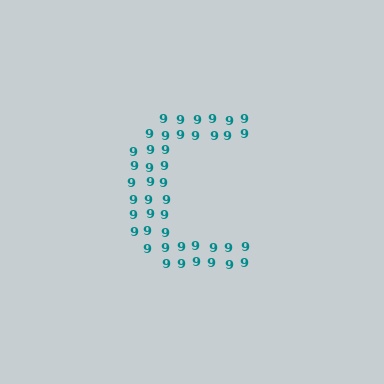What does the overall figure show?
The overall figure shows the letter C.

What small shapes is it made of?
It is made of small digit 9's.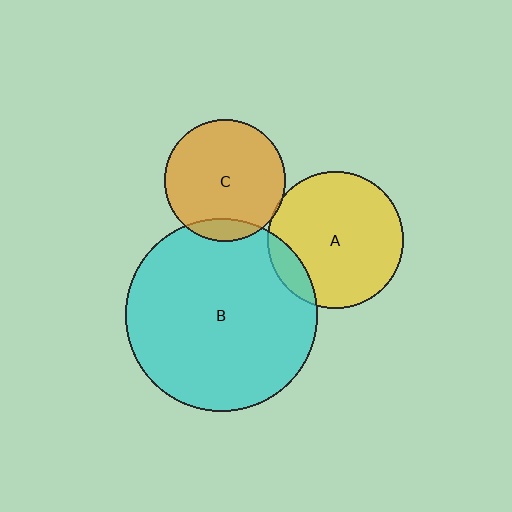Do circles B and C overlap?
Yes.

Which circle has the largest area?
Circle B (cyan).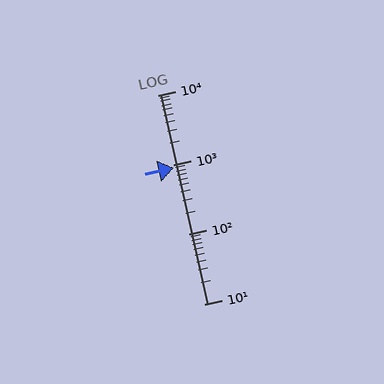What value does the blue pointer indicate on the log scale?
The pointer indicates approximately 900.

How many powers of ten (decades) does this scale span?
The scale spans 3 decades, from 10 to 10000.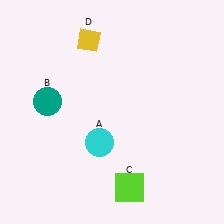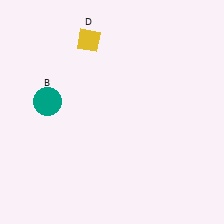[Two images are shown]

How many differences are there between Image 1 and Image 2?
There are 2 differences between the two images.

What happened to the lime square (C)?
The lime square (C) was removed in Image 2. It was in the bottom-right area of Image 1.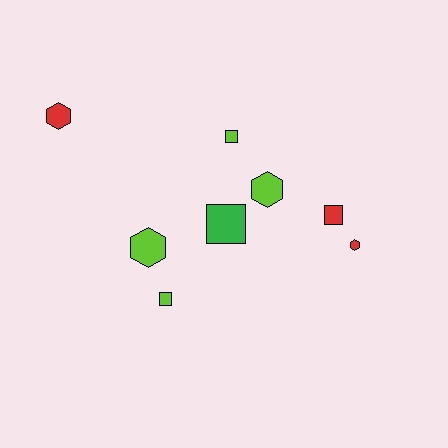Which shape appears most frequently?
Square, with 4 objects.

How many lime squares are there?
There are 2 lime squares.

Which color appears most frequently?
Lime, with 4 objects.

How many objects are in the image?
There are 8 objects.